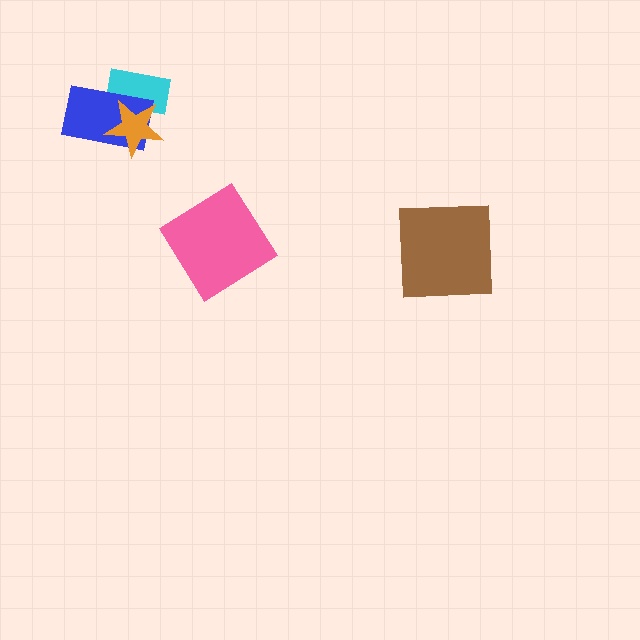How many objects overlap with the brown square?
0 objects overlap with the brown square.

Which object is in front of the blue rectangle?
The orange star is in front of the blue rectangle.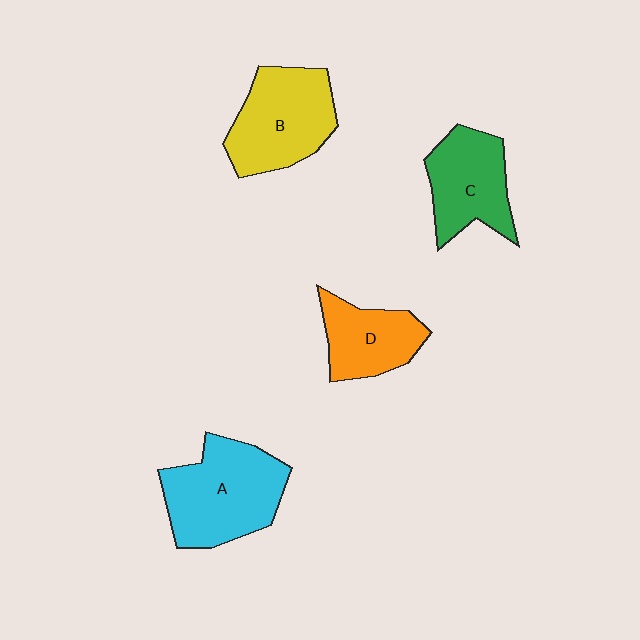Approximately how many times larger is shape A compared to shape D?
Approximately 1.6 times.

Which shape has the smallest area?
Shape D (orange).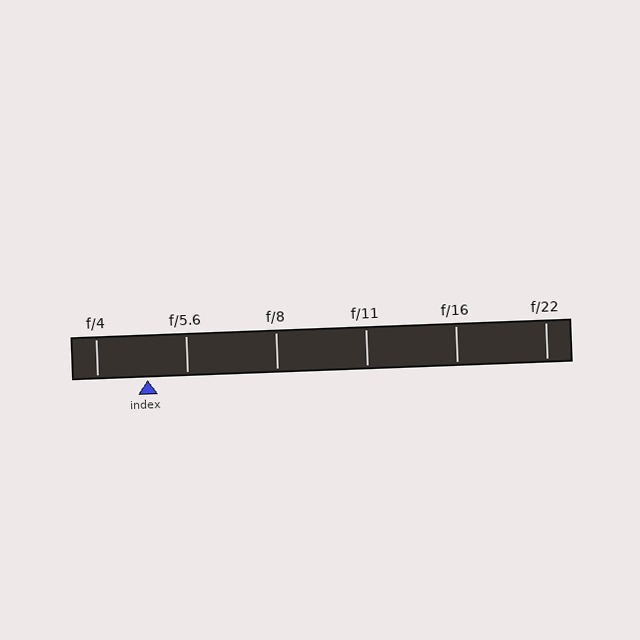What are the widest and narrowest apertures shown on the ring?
The widest aperture shown is f/4 and the narrowest is f/22.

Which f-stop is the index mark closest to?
The index mark is closest to f/5.6.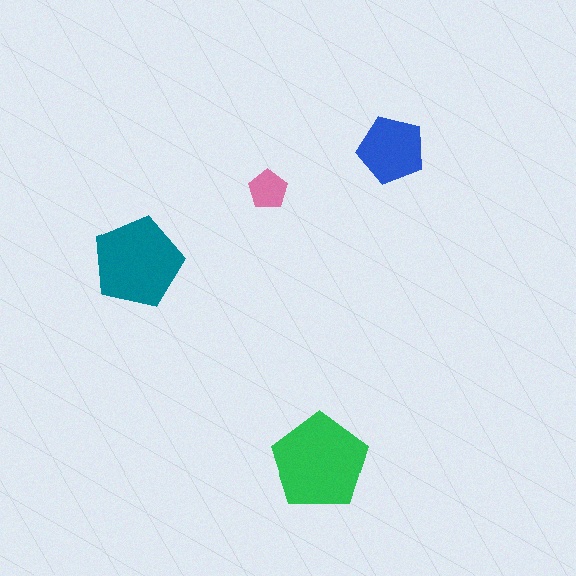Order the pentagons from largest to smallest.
the green one, the teal one, the blue one, the pink one.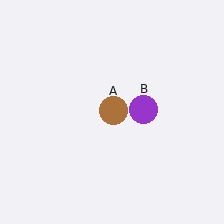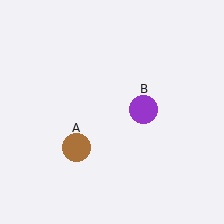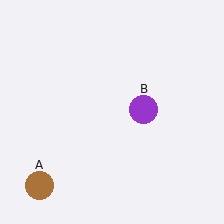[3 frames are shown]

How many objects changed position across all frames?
1 object changed position: brown circle (object A).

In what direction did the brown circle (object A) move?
The brown circle (object A) moved down and to the left.